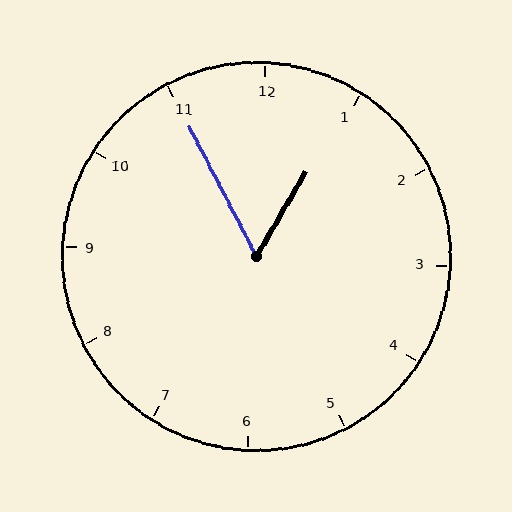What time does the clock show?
12:55.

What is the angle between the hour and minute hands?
Approximately 58 degrees.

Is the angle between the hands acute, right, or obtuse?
It is acute.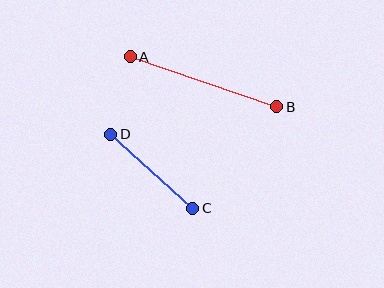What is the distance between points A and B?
The distance is approximately 155 pixels.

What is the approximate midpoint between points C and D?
The midpoint is at approximately (152, 171) pixels.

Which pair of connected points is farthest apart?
Points A and B are farthest apart.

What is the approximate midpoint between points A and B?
The midpoint is at approximately (204, 82) pixels.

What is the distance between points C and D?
The distance is approximately 111 pixels.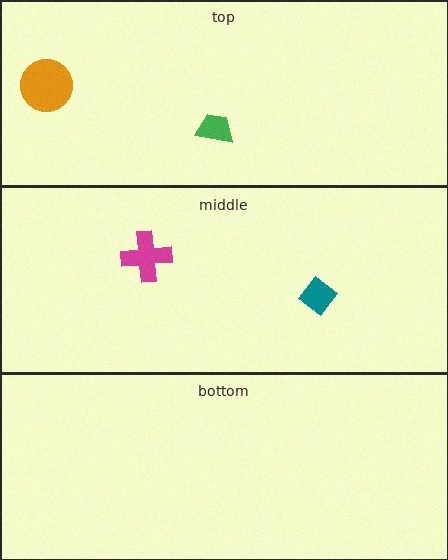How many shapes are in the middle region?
2.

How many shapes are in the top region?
2.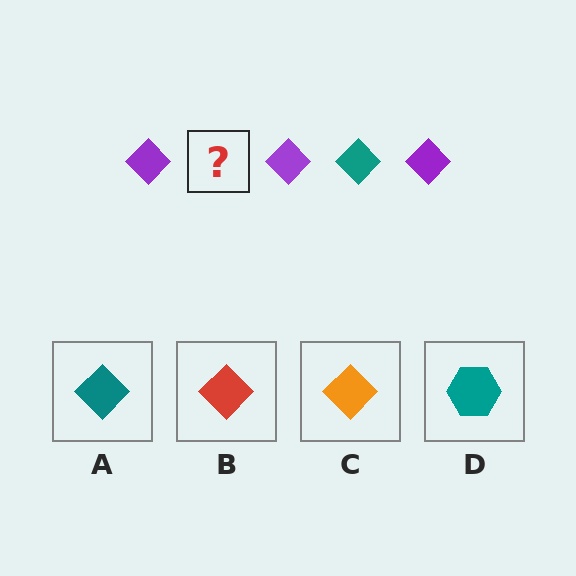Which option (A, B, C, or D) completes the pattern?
A.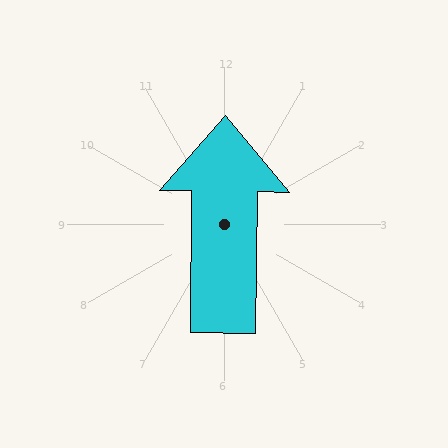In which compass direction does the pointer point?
North.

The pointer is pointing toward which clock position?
Roughly 12 o'clock.